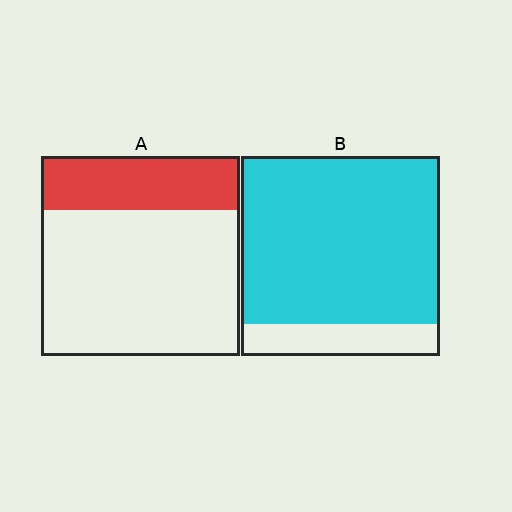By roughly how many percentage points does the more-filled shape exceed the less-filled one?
By roughly 55 percentage points (B over A).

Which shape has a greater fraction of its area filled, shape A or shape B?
Shape B.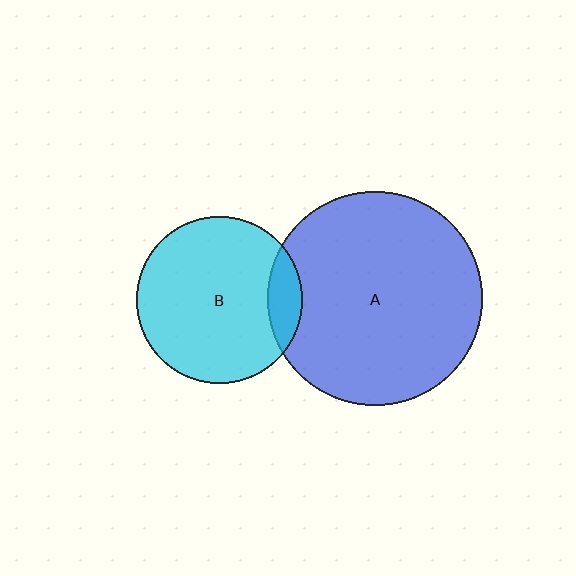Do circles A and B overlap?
Yes.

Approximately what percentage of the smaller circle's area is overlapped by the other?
Approximately 10%.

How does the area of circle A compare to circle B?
Approximately 1.7 times.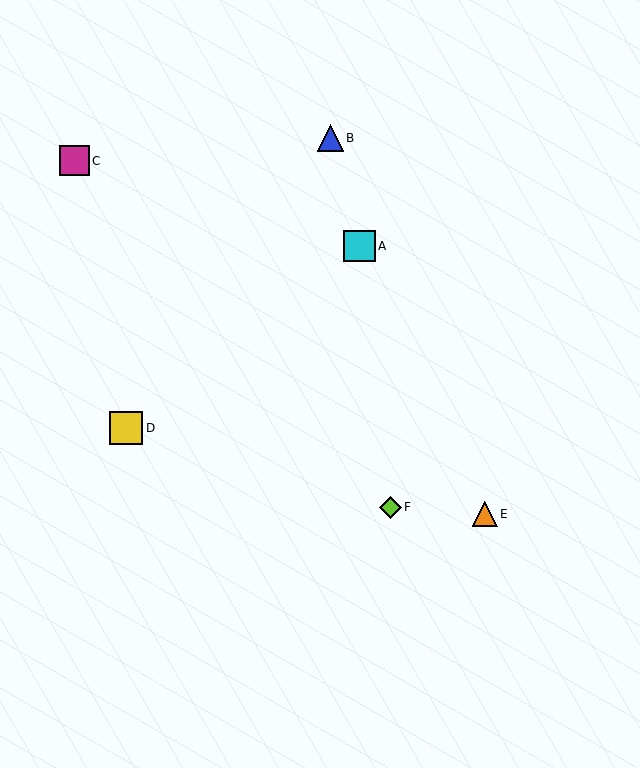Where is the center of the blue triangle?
The center of the blue triangle is at (330, 138).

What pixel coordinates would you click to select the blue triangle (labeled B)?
Click at (330, 138) to select the blue triangle B.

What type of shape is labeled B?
Shape B is a blue triangle.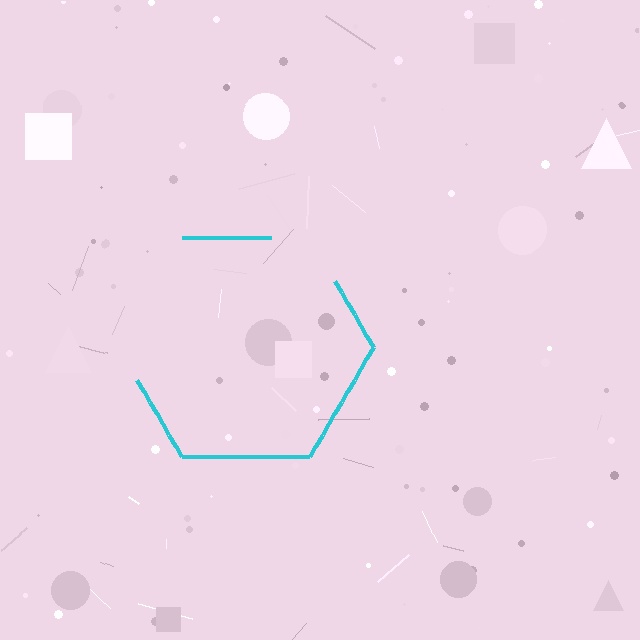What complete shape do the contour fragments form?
The contour fragments form a hexagon.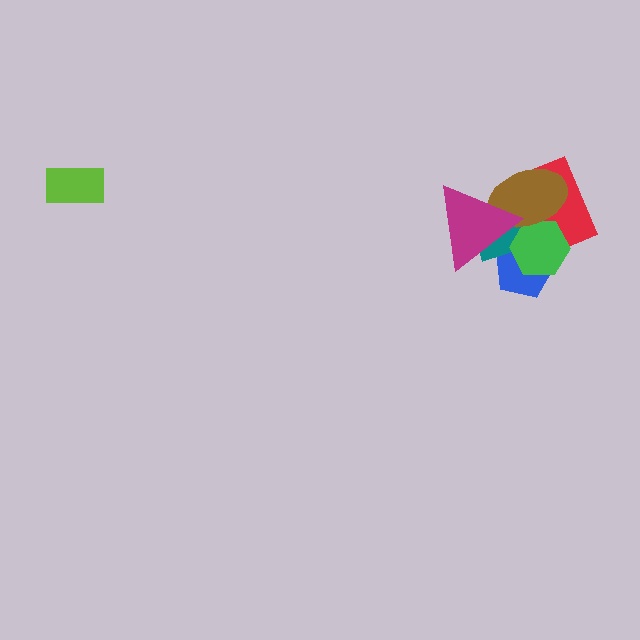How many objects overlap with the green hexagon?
5 objects overlap with the green hexagon.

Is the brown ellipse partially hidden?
Yes, it is partially covered by another shape.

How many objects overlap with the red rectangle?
3 objects overlap with the red rectangle.